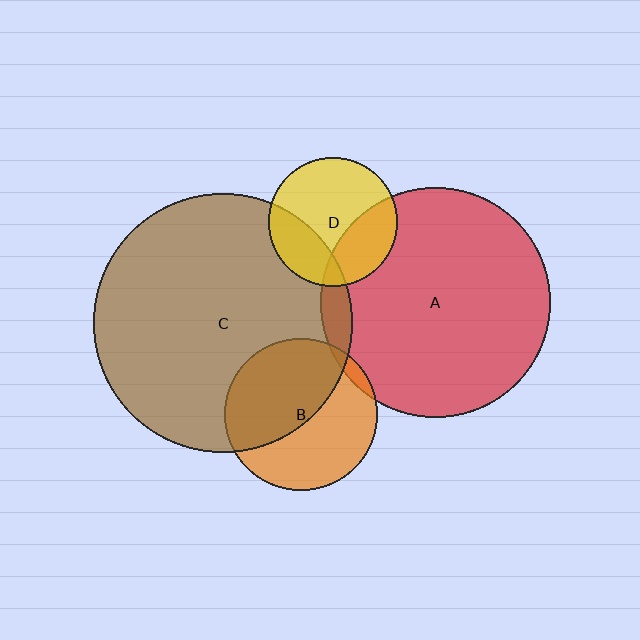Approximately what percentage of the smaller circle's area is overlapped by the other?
Approximately 5%.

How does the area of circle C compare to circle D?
Approximately 4.0 times.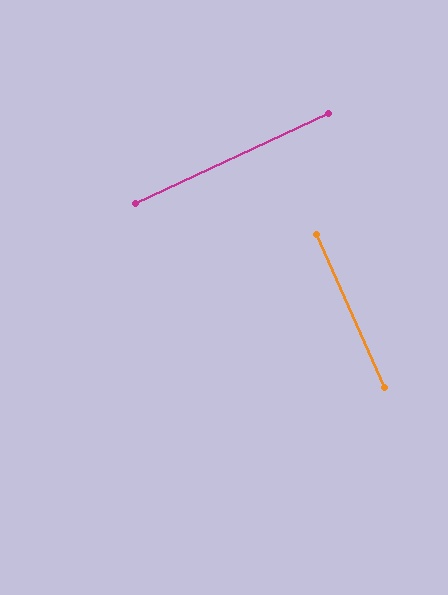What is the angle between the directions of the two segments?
Approximately 89 degrees.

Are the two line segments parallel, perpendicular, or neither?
Perpendicular — they meet at approximately 89°.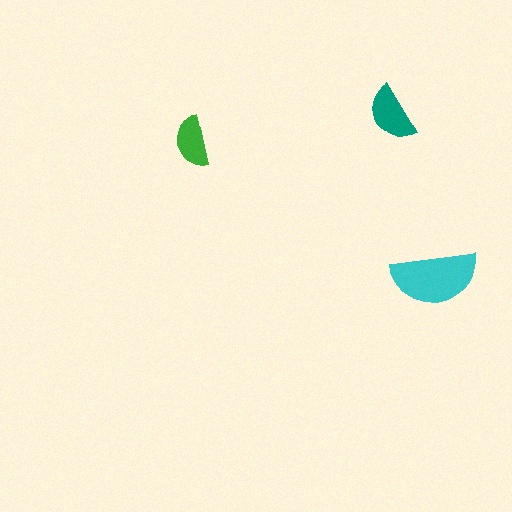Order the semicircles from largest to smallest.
the cyan one, the teal one, the green one.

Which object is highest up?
The teal semicircle is topmost.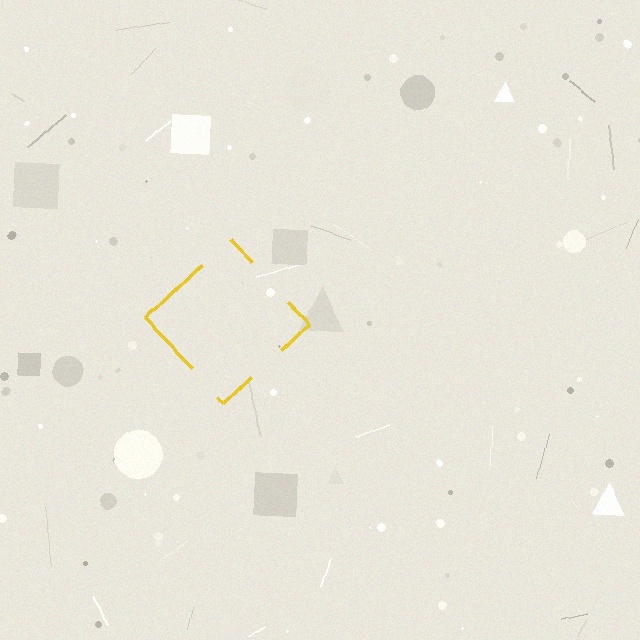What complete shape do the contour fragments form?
The contour fragments form a diamond.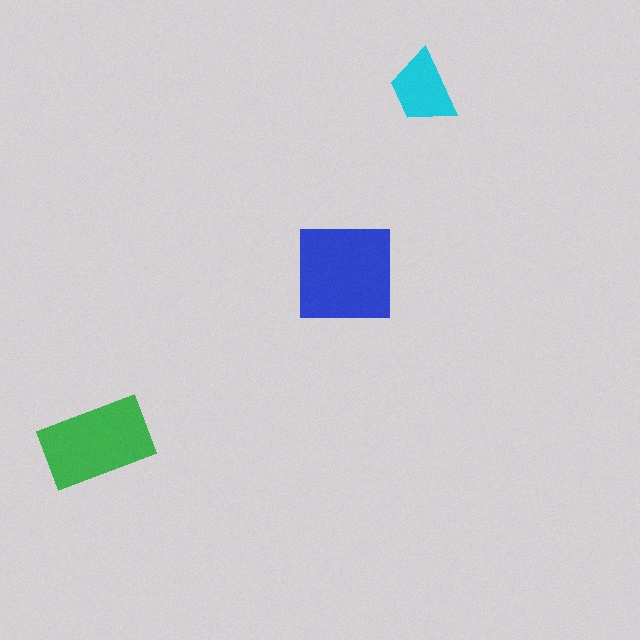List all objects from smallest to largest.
The cyan trapezoid, the green rectangle, the blue square.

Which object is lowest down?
The green rectangle is bottommost.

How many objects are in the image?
There are 3 objects in the image.